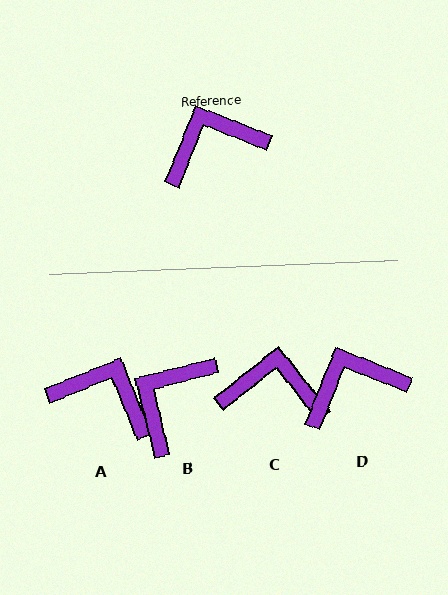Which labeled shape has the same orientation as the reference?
D.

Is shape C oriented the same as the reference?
No, it is off by about 30 degrees.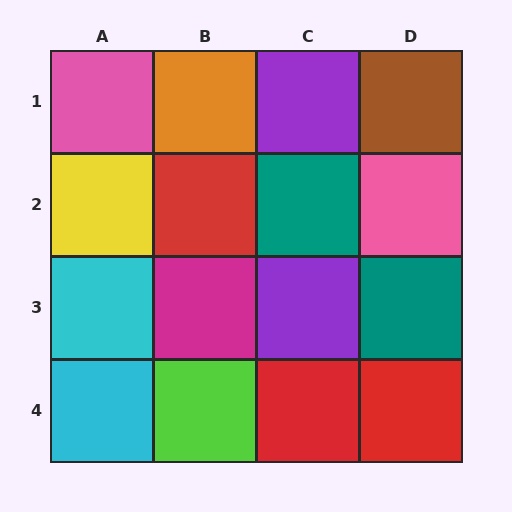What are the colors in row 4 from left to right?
Cyan, lime, red, red.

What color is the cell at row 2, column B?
Red.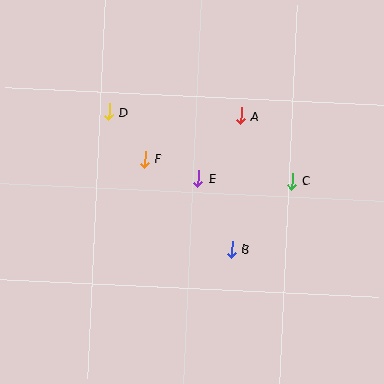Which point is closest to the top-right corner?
Point A is closest to the top-right corner.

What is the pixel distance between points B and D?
The distance between B and D is 184 pixels.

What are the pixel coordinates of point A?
Point A is at (241, 116).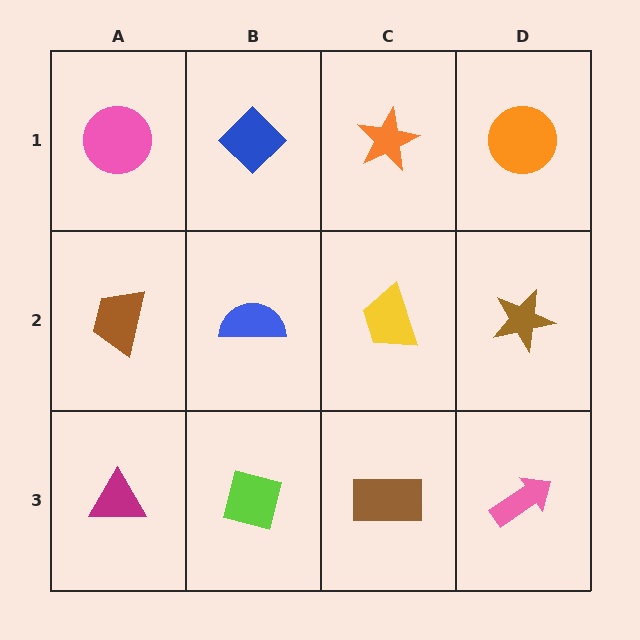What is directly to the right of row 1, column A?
A blue diamond.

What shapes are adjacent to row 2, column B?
A blue diamond (row 1, column B), a lime square (row 3, column B), a brown trapezoid (row 2, column A), a yellow trapezoid (row 2, column C).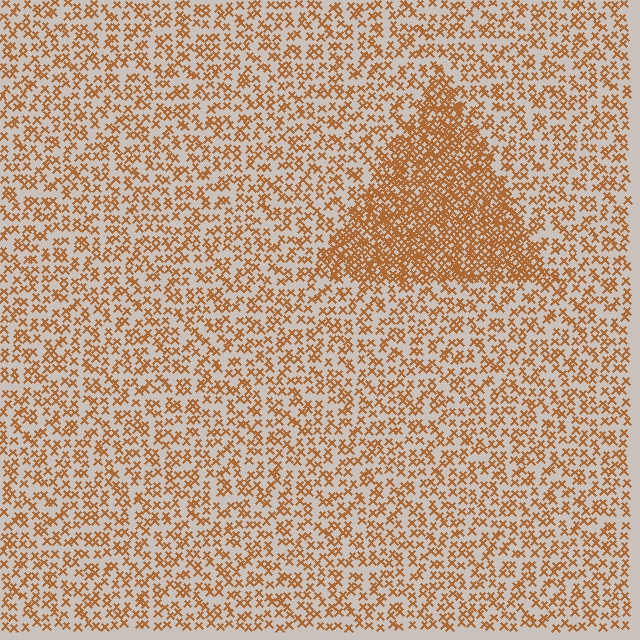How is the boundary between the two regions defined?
The boundary is defined by a change in element density (approximately 2.3x ratio). All elements are the same color, size, and shape.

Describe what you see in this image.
The image contains small brown elements arranged at two different densities. A triangle-shaped region is visible where the elements are more densely packed than the surrounding area.